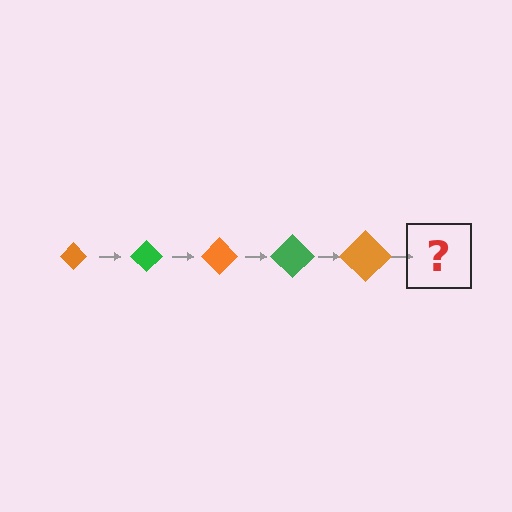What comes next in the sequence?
The next element should be a green diamond, larger than the previous one.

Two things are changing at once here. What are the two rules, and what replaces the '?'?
The two rules are that the diamond grows larger each step and the color cycles through orange and green. The '?' should be a green diamond, larger than the previous one.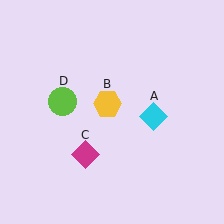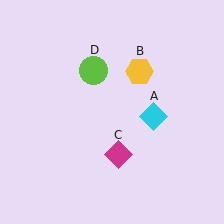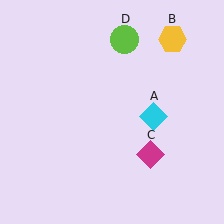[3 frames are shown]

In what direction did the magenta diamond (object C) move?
The magenta diamond (object C) moved right.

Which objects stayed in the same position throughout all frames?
Cyan diamond (object A) remained stationary.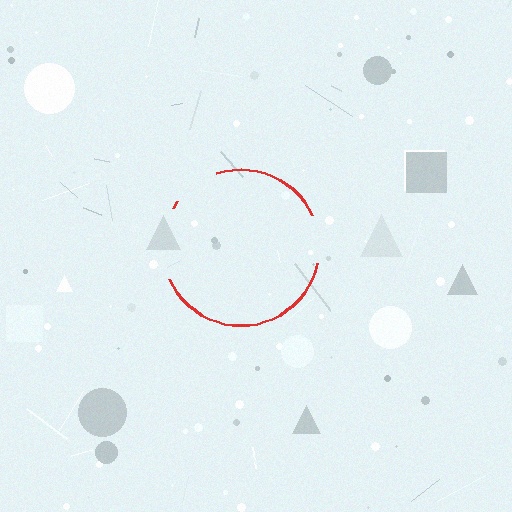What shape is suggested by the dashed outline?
The dashed outline suggests a circle.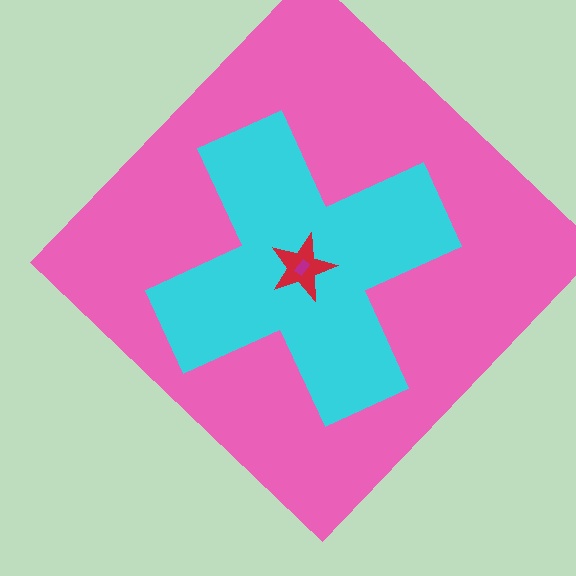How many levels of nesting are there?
4.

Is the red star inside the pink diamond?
Yes.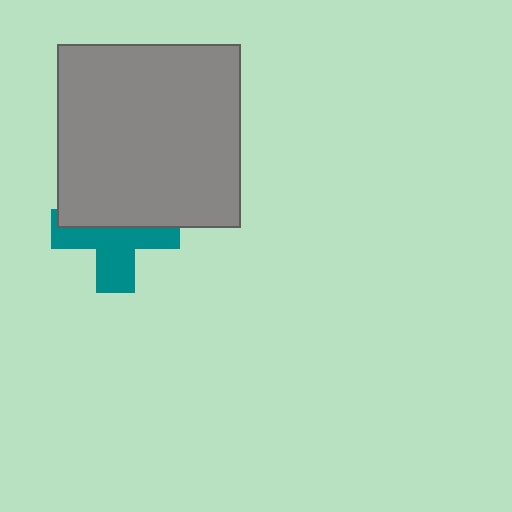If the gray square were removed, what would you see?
You would see the complete teal cross.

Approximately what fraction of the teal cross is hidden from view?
Roughly 46% of the teal cross is hidden behind the gray square.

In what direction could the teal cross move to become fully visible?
The teal cross could move down. That would shift it out from behind the gray square entirely.